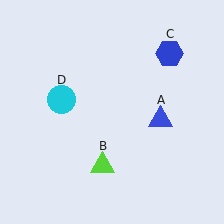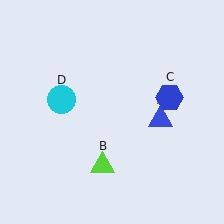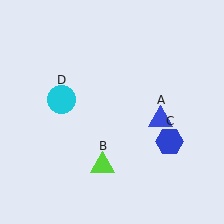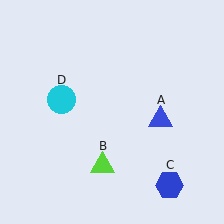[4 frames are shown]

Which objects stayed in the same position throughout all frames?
Blue triangle (object A) and lime triangle (object B) and cyan circle (object D) remained stationary.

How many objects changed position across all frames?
1 object changed position: blue hexagon (object C).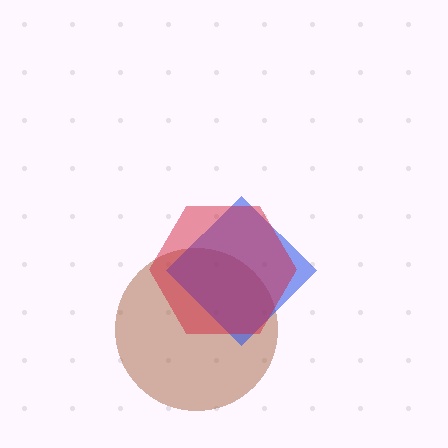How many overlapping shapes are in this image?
There are 3 overlapping shapes in the image.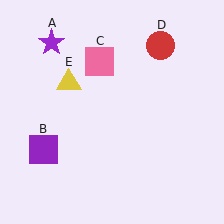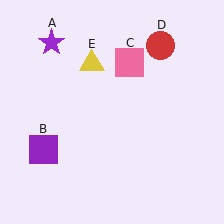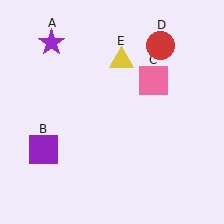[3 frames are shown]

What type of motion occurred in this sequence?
The pink square (object C), yellow triangle (object E) rotated clockwise around the center of the scene.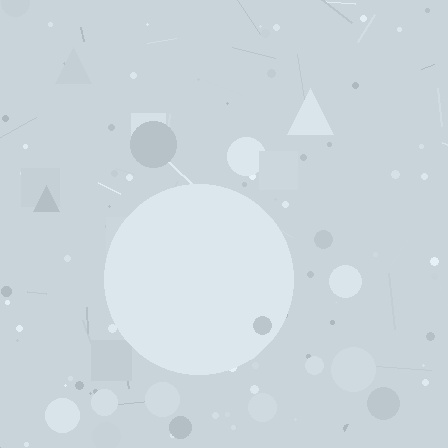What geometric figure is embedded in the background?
A circle is embedded in the background.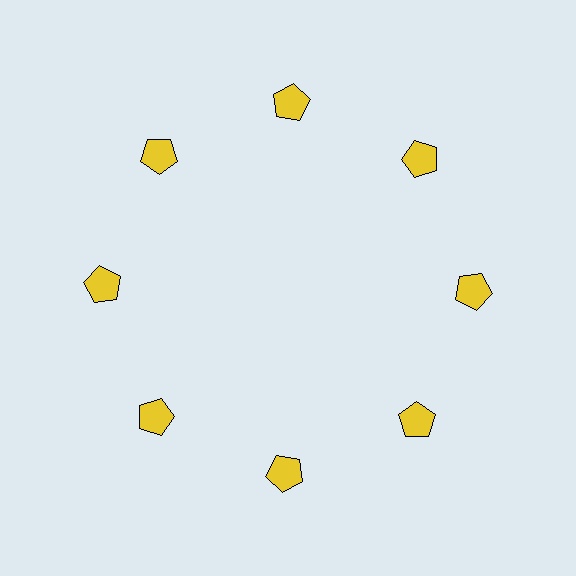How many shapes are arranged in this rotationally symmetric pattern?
There are 8 shapes, arranged in 8 groups of 1.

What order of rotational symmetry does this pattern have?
This pattern has 8-fold rotational symmetry.